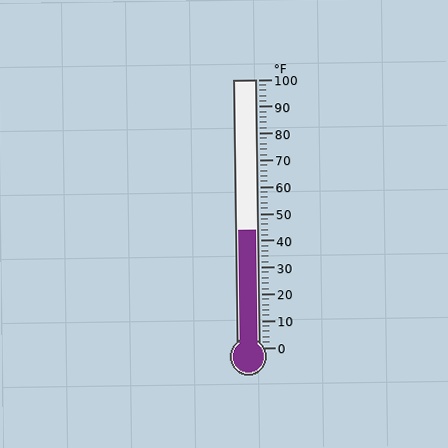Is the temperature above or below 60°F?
The temperature is below 60°F.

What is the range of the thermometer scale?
The thermometer scale ranges from 0°F to 100°F.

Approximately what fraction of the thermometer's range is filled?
The thermometer is filled to approximately 45% of its range.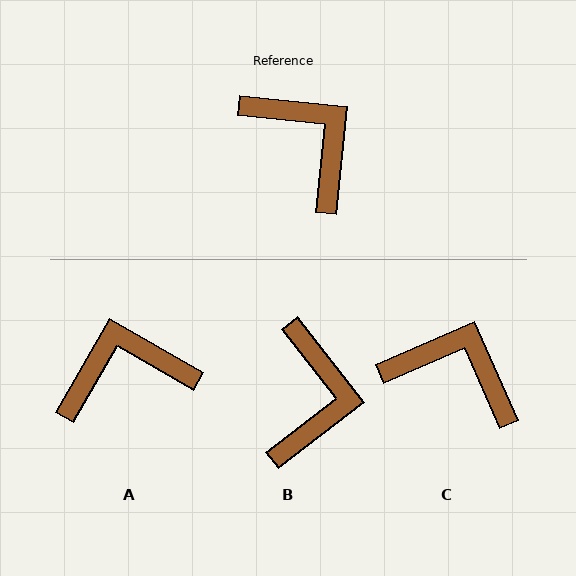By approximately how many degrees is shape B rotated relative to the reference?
Approximately 46 degrees clockwise.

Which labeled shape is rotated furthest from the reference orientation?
A, about 66 degrees away.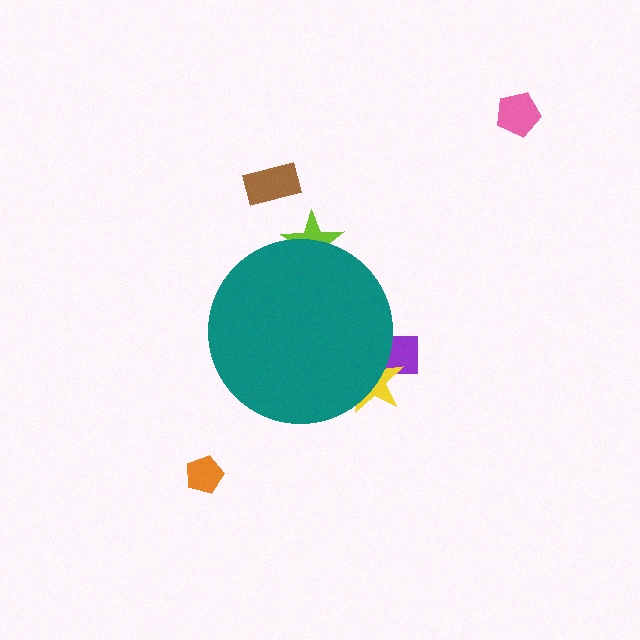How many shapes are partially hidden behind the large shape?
3 shapes are partially hidden.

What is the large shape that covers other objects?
A teal circle.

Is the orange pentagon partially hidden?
No, the orange pentagon is fully visible.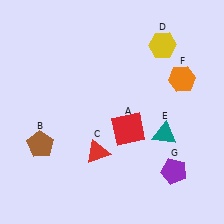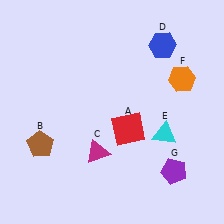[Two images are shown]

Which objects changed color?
C changed from red to magenta. D changed from yellow to blue. E changed from teal to cyan.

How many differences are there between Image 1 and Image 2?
There are 3 differences between the two images.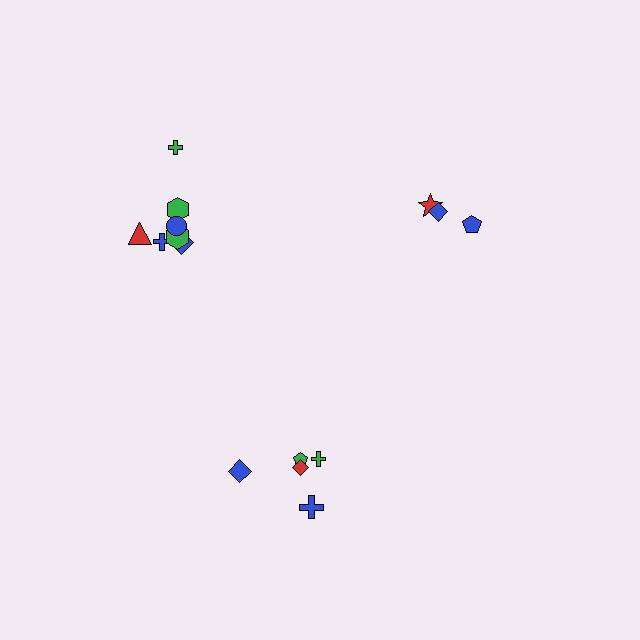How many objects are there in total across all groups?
There are 15 objects.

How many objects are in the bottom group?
There are 5 objects.